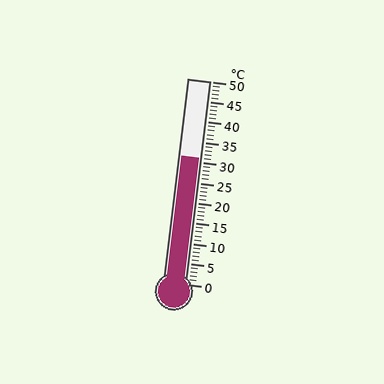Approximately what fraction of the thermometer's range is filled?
The thermometer is filled to approximately 60% of its range.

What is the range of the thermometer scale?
The thermometer scale ranges from 0°C to 50°C.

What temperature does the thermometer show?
The thermometer shows approximately 31°C.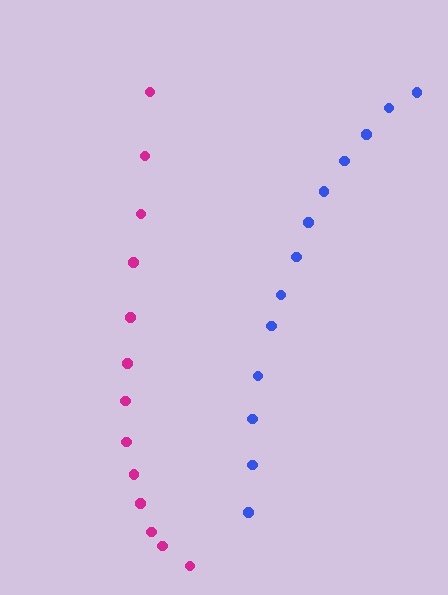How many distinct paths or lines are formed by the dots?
There are 2 distinct paths.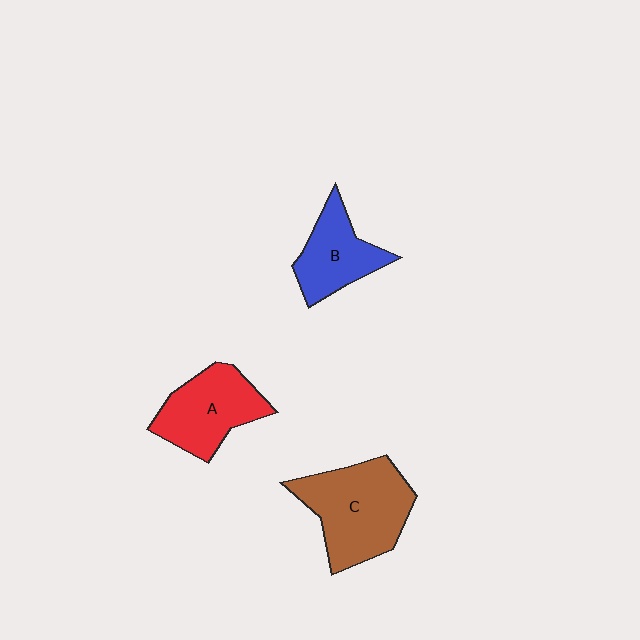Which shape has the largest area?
Shape C (brown).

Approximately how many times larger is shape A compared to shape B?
Approximately 1.2 times.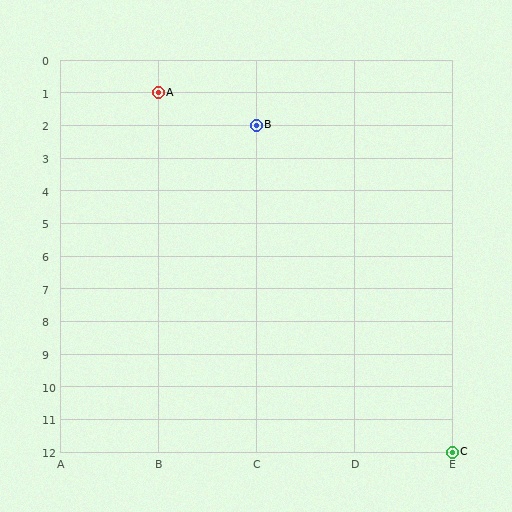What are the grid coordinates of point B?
Point B is at grid coordinates (C, 2).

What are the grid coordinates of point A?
Point A is at grid coordinates (B, 1).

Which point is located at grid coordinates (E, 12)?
Point C is at (E, 12).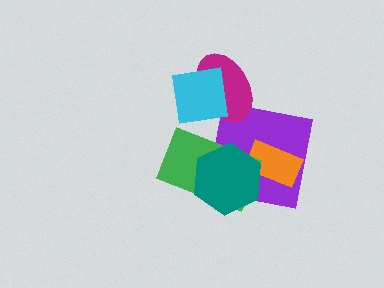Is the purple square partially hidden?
Yes, it is partially covered by another shape.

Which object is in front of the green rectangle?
The teal hexagon is in front of the green rectangle.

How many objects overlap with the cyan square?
1 object overlaps with the cyan square.